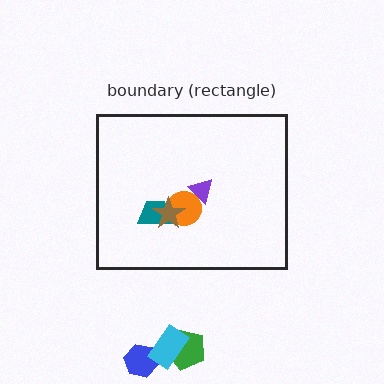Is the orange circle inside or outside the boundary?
Inside.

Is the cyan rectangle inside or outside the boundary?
Outside.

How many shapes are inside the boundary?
4 inside, 3 outside.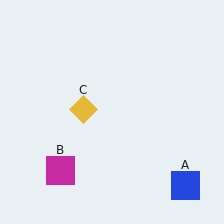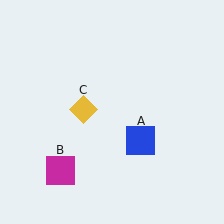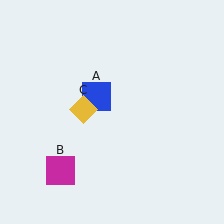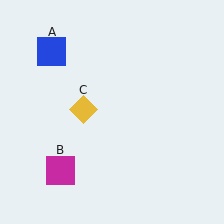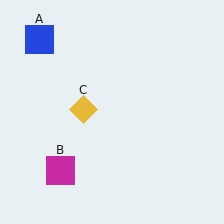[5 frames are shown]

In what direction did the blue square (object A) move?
The blue square (object A) moved up and to the left.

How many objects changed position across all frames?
1 object changed position: blue square (object A).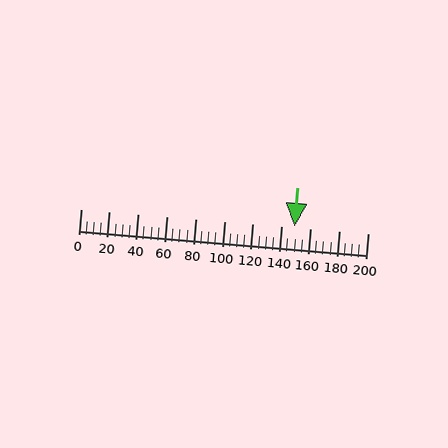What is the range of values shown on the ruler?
The ruler shows values from 0 to 200.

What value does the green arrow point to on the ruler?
The green arrow points to approximately 149.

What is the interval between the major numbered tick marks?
The major tick marks are spaced 20 units apart.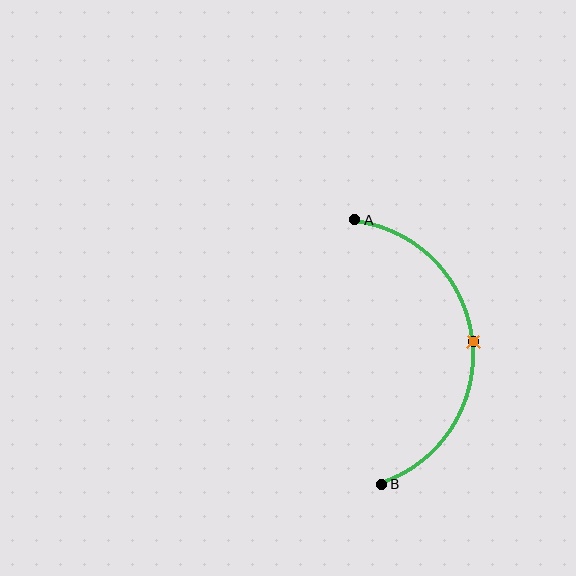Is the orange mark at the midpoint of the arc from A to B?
Yes. The orange mark lies on the arc at equal arc-length from both A and B — it is the arc midpoint.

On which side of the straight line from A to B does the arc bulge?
The arc bulges to the right of the straight line connecting A and B.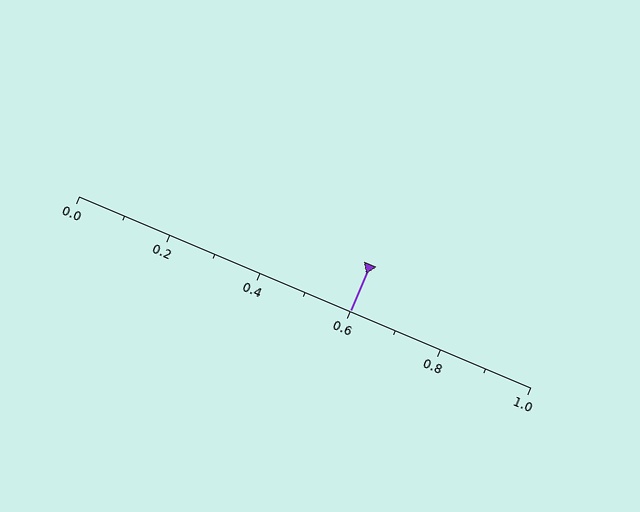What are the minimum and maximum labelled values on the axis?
The axis runs from 0.0 to 1.0.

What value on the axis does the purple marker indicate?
The marker indicates approximately 0.6.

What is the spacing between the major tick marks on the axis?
The major ticks are spaced 0.2 apart.